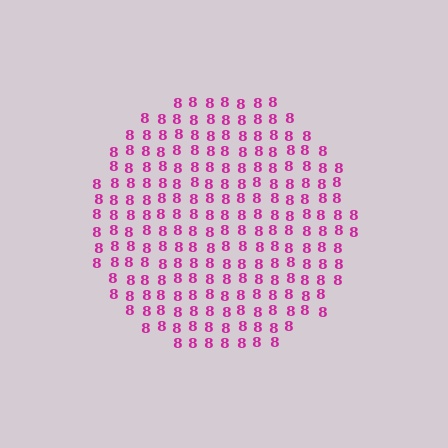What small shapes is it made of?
It is made of small digit 8's.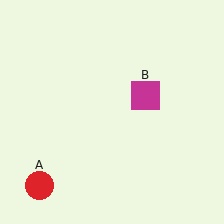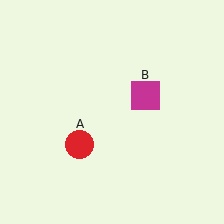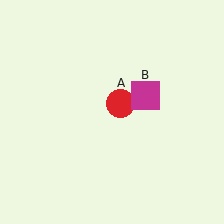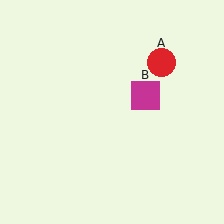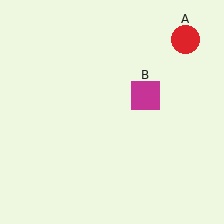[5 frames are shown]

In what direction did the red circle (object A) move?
The red circle (object A) moved up and to the right.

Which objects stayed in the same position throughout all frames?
Magenta square (object B) remained stationary.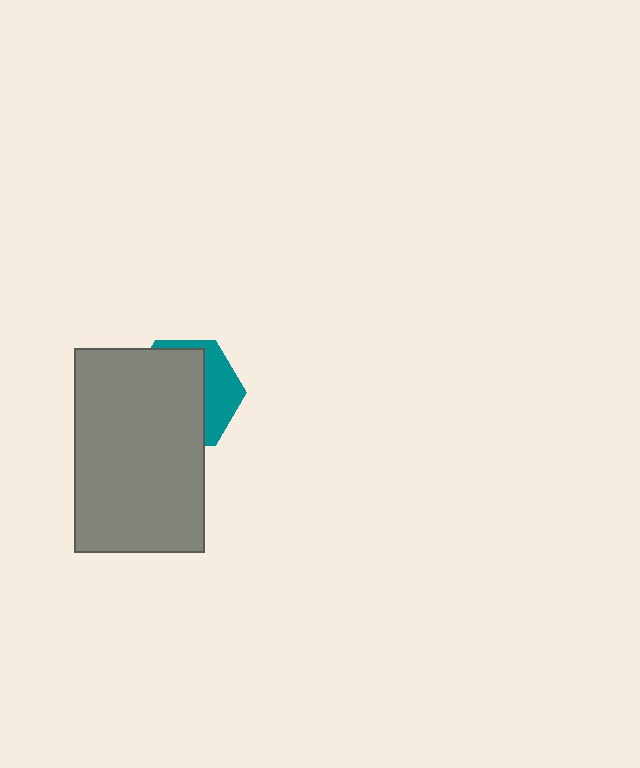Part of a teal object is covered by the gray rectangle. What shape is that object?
It is a hexagon.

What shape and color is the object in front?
The object in front is a gray rectangle.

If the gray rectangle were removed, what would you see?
You would see the complete teal hexagon.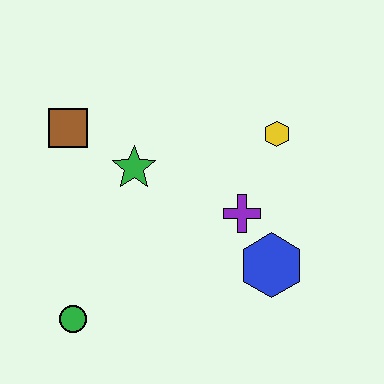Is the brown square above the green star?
Yes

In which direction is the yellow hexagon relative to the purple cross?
The yellow hexagon is above the purple cross.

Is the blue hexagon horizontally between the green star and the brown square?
No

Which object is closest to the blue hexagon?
The purple cross is closest to the blue hexagon.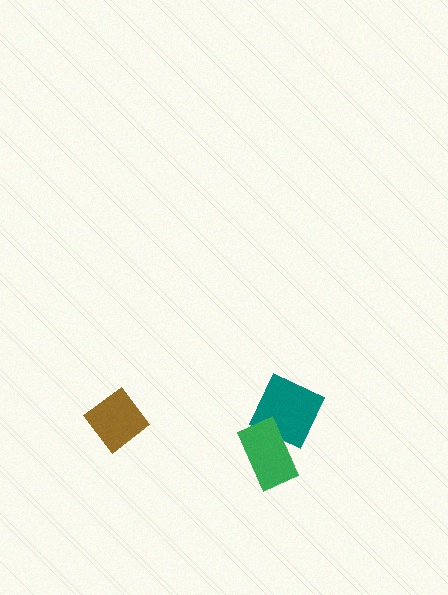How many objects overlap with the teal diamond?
1 object overlaps with the teal diamond.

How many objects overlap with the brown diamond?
0 objects overlap with the brown diamond.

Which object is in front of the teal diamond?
The green rectangle is in front of the teal diamond.